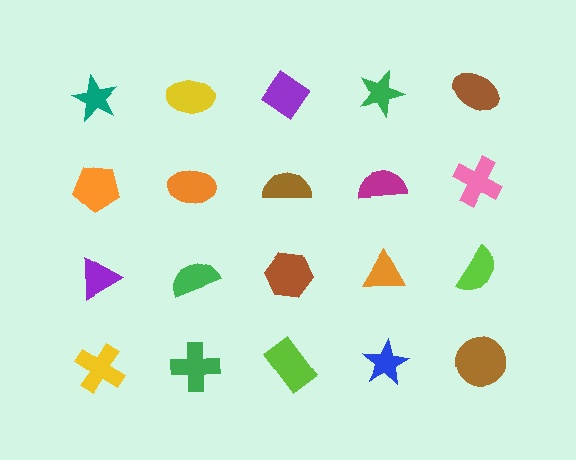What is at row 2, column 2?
An orange ellipse.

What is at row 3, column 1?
A purple triangle.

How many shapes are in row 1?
5 shapes.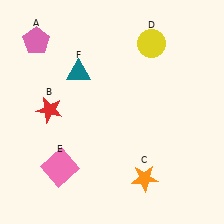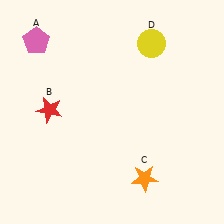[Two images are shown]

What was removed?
The pink square (E), the teal triangle (F) were removed in Image 2.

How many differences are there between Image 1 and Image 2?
There are 2 differences between the two images.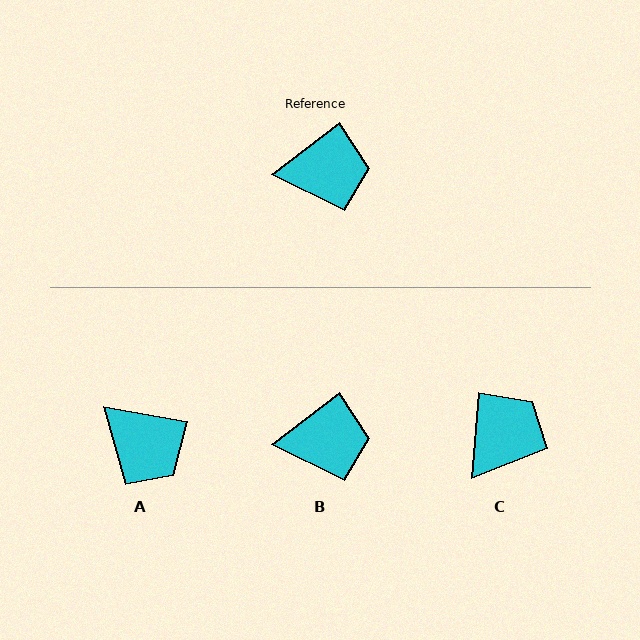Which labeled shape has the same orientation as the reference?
B.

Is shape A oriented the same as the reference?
No, it is off by about 48 degrees.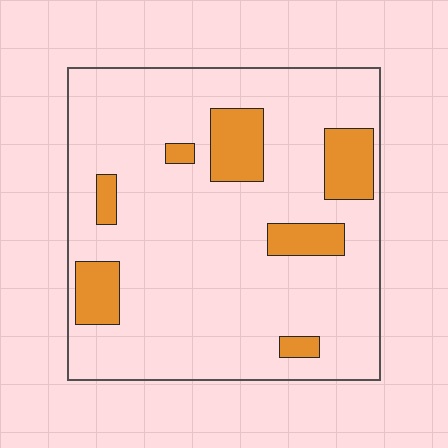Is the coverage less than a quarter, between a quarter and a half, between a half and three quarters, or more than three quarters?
Less than a quarter.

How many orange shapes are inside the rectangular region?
7.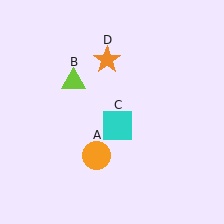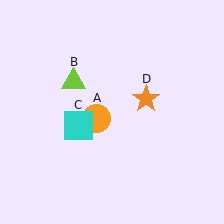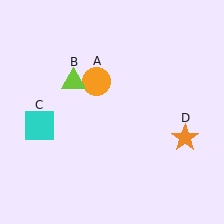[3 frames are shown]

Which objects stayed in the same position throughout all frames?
Lime triangle (object B) remained stationary.